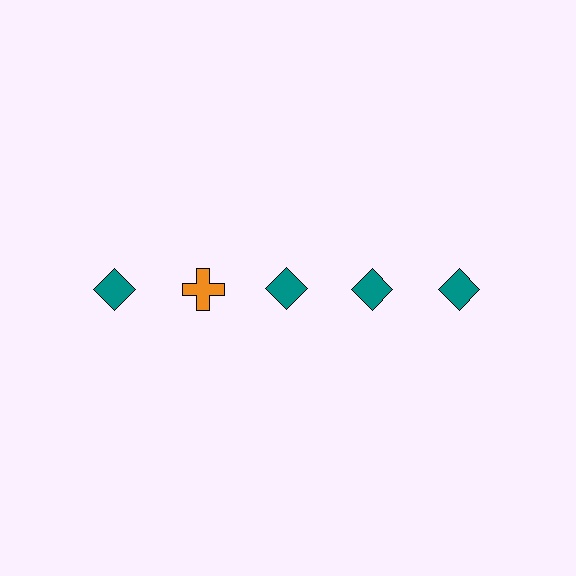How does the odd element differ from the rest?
It differs in both color (orange instead of teal) and shape (cross instead of diamond).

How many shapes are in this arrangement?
There are 5 shapes arranged in a grid pattern.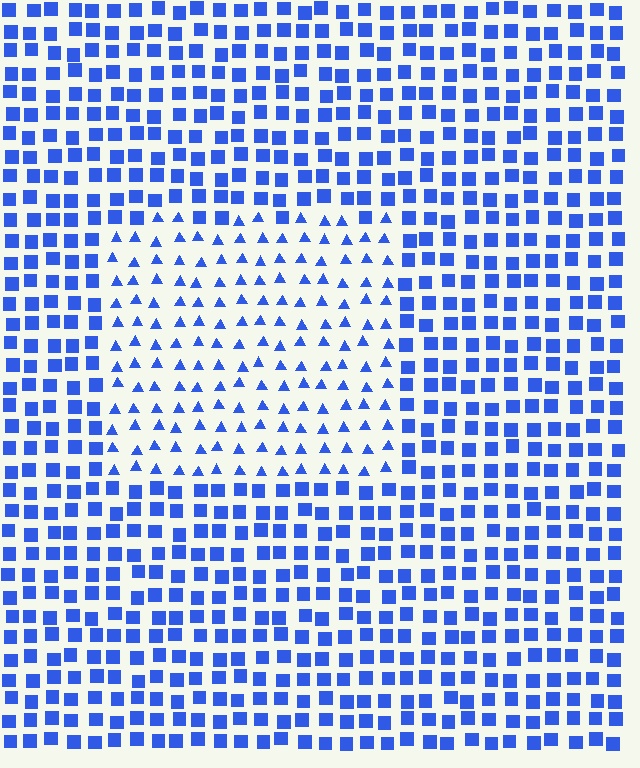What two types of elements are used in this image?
The image uses triangles inside the rectangle region and squares outside it.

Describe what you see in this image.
The image is filled with small blue elements arranged in a uniform grid. A rectangle-shaped region contains triangles, while the surrounding area contains squares. The boundary is defined purely by the change in element shape.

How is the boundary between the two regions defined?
The boundary is defined by a change in element shape: triangles inside vs. squares outside. All elements share the same color and spacing.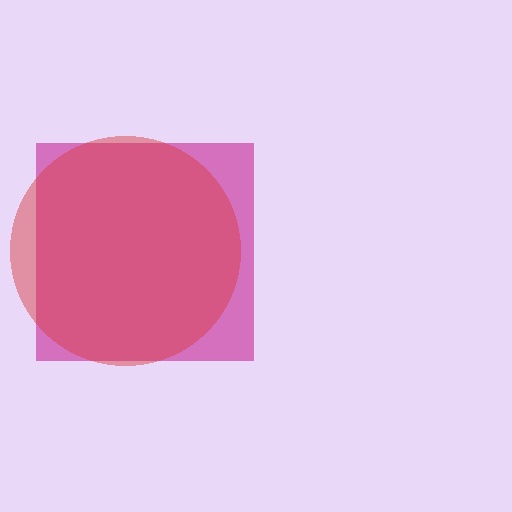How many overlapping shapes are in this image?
There are 2 overlapping shapes in the image.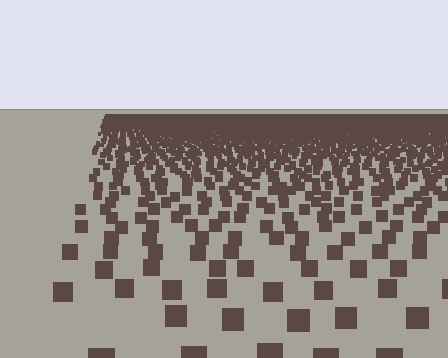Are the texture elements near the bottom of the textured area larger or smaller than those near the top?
Larger. Near the bottom, elements are closer to the viewer and appear at a bigger on-screen size.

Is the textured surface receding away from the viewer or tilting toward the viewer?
The surface is receding away from the viewer. Texture elements get smaller and denser toward the top.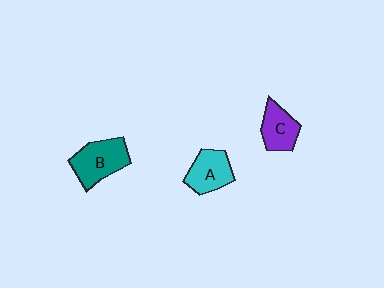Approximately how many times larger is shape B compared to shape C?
Approximately 1.3 times.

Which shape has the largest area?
Shape B (teal).